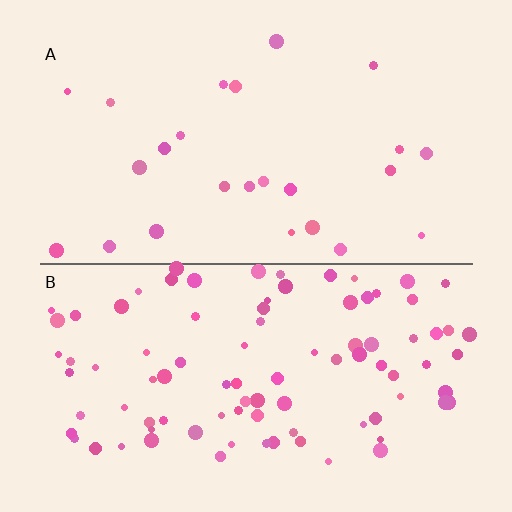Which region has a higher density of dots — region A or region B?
B (the bottom).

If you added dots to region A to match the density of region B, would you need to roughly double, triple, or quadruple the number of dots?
Approximately quadruple.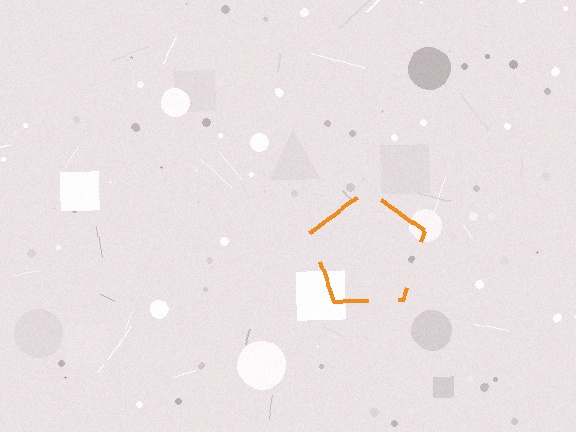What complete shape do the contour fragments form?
The contour fragments form a pentagon.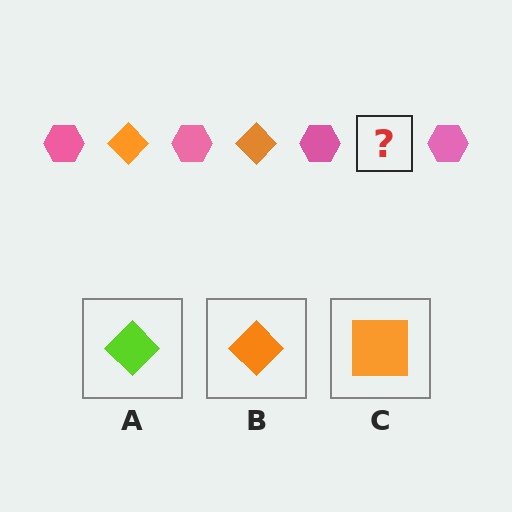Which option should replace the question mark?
Option B.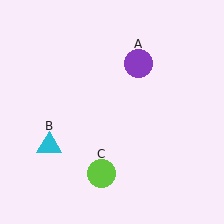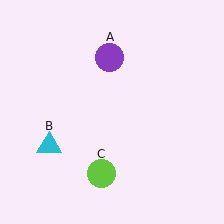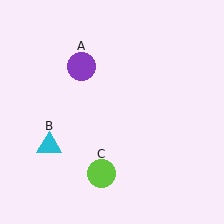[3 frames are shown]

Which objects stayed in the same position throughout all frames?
Cyan triangle (object B) and lime circle (object C) remained stationary.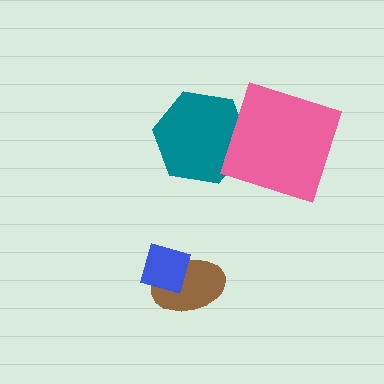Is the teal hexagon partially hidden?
Yes, it is partially covered by another shape.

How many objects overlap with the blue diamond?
1 object overlaps with the blue diamond.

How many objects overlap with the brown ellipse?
1 object overlaps with the brown ellipse.